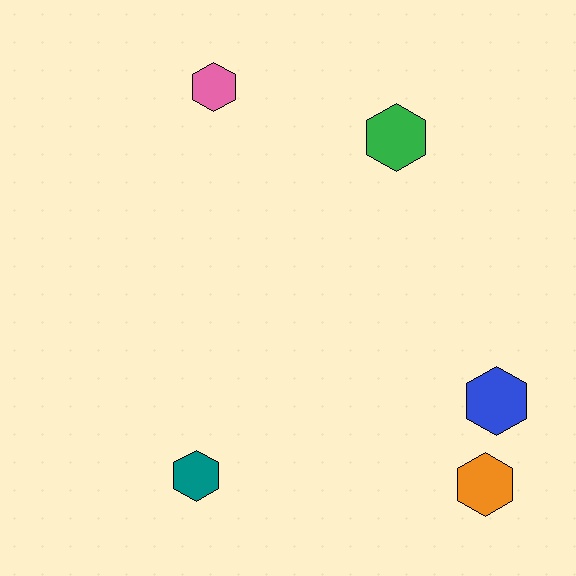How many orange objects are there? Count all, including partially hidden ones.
There is 1 orange object.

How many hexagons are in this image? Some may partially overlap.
There are 5 hexagons.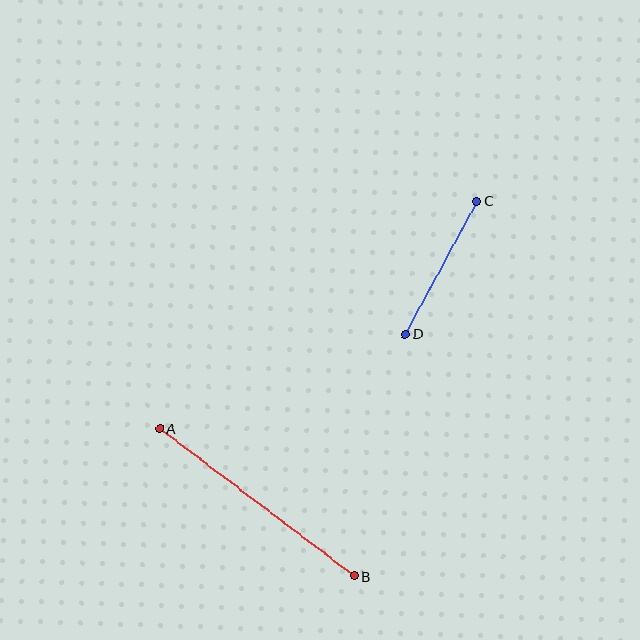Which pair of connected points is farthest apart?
Points A and B are farthest apart.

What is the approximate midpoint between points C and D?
The midpoint is at approximately (441, 268) pixels.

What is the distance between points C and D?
The distance is approximately 151 pixels.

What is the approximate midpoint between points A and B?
The midpoint is at approximately (257, 502) pixels.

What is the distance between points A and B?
The distance is approximately 244 pixels.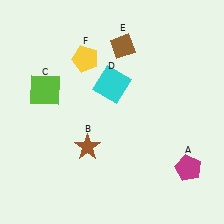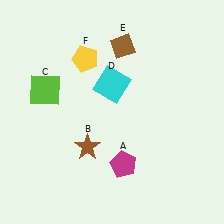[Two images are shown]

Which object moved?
The magenta pentagon (A) moved left.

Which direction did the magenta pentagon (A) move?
The magenta pentagon (A) moved left.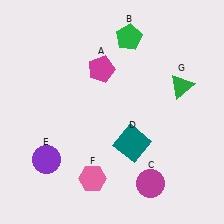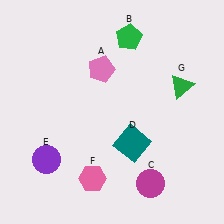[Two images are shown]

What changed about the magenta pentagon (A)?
In Image 1, A is magenta. In Image 2, it changed to pink.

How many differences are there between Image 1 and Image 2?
There is 1 difference between the two images.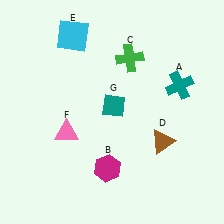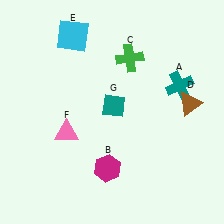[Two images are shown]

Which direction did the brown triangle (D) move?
The brown triangle (D) moved up.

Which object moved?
The brown triangle (D) moved up.